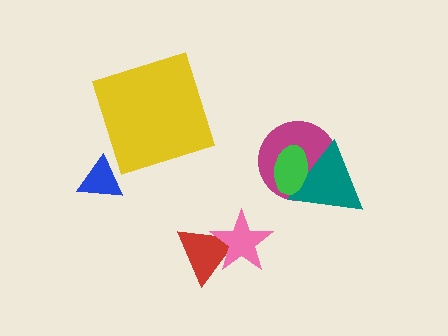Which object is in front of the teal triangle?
The green ellipse is in front of the teal triangle.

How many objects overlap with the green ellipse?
2 objects overlap with the green ellipse.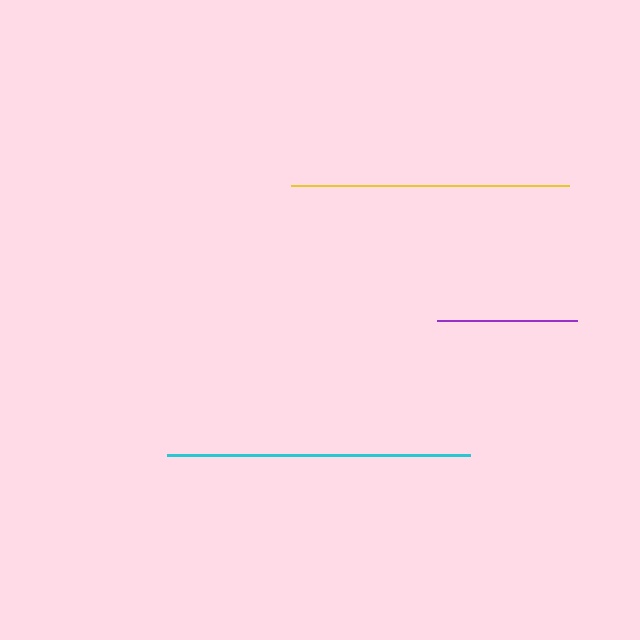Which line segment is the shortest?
The purple line is the shortest at approximately 140 pixels.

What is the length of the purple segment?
The purple segment is approximately 140 pixels long.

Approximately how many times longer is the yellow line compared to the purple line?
The yellow line is approximately 2.0 times the length of the purple line.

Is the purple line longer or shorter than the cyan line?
The cyan line is longer than the purple line.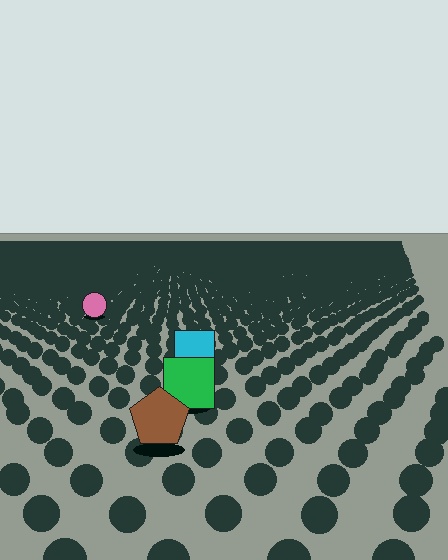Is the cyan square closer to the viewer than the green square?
No. The green square is closer — you can tell from the texture gradient: the ground texture is coarser near it.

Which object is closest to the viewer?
The brown pentagon is closest. The texture marks near it are larger and more spread out.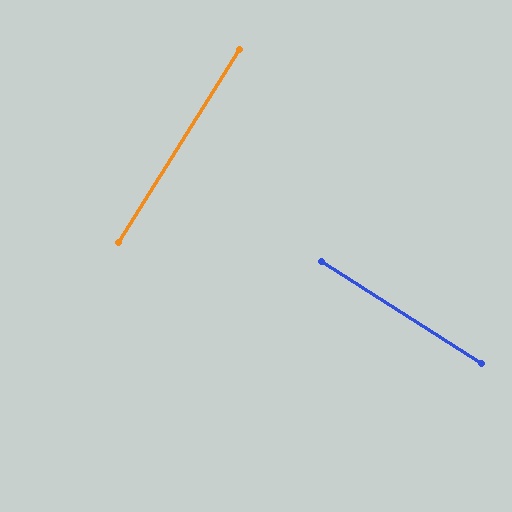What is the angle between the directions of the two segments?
Approximately 90 degrees.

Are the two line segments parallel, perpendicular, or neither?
Perpendicular — they meet at approximately 90°.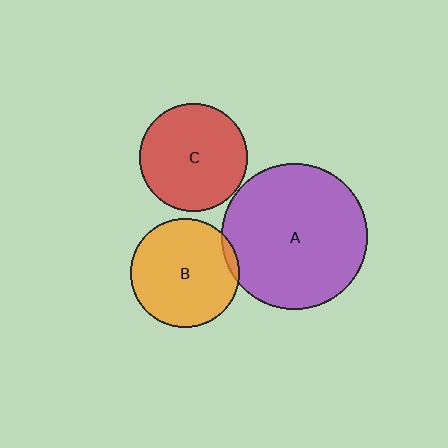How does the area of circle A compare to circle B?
Approximately 1.8 times.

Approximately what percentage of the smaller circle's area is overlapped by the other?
Approximately 5%.